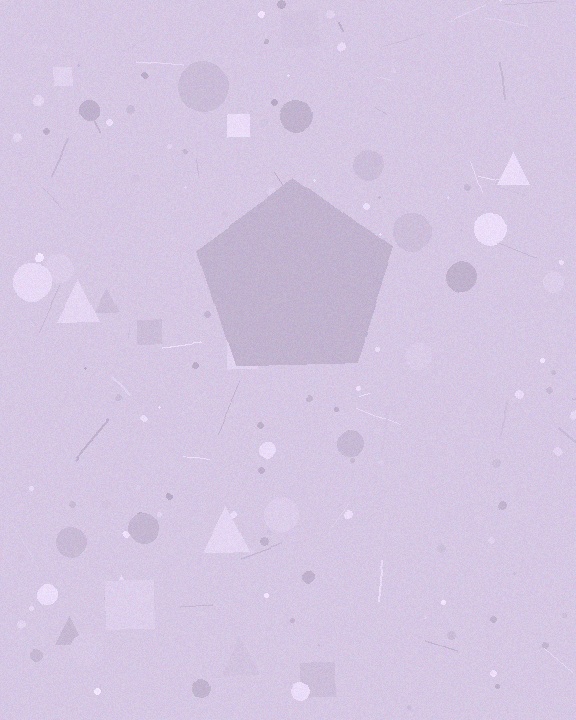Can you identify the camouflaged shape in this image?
The camouflaged shape is a pentagon.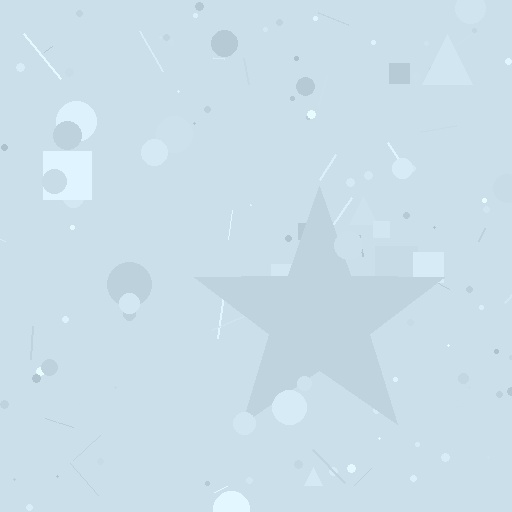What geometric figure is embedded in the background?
A star is embedded in the background.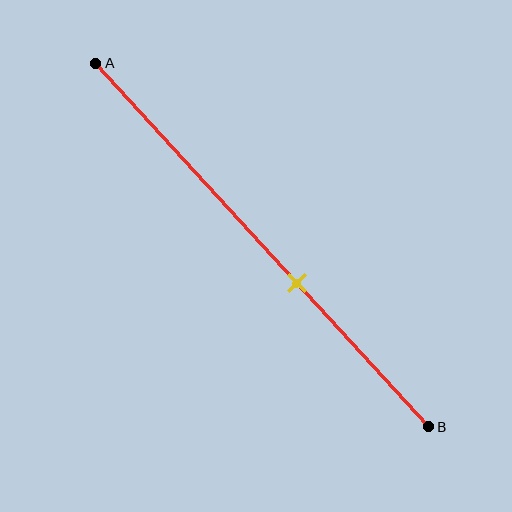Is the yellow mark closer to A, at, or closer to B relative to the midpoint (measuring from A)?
The yellow mark is closer to point B than the midpoint of segment AB.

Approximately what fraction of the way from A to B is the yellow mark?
The yellow mark is approximately 60% of the way from A to B.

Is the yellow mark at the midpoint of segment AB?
No, the mark is at about 60% from A, not at the 50% midpoint.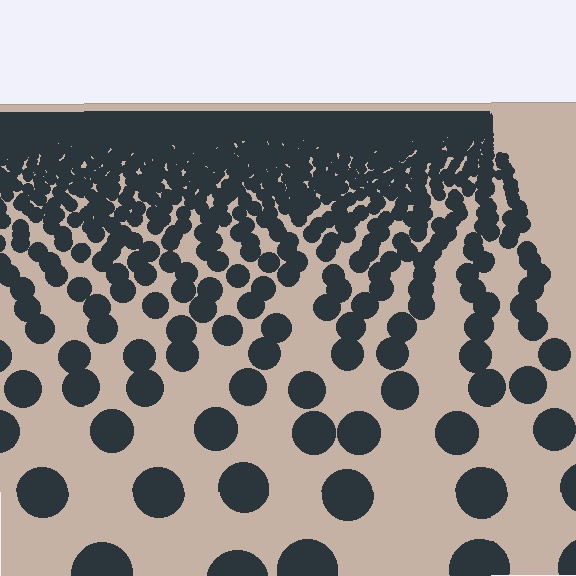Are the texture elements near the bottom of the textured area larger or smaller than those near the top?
Larger. Near the bottom, elements are closer to the viewer and appear at a bigger on-screen size.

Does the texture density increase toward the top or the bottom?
Density increases toward the top.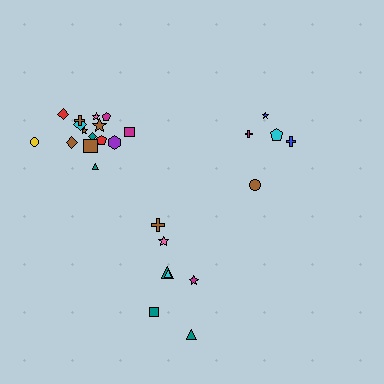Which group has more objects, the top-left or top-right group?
The top-left group.